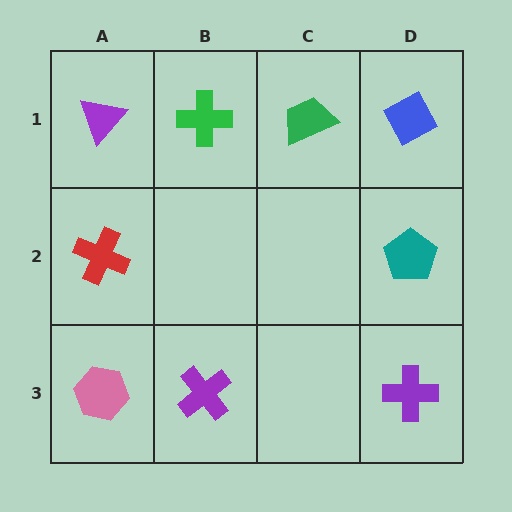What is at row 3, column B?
A purple cross.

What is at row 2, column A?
A red cross.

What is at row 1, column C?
A green trapezoid.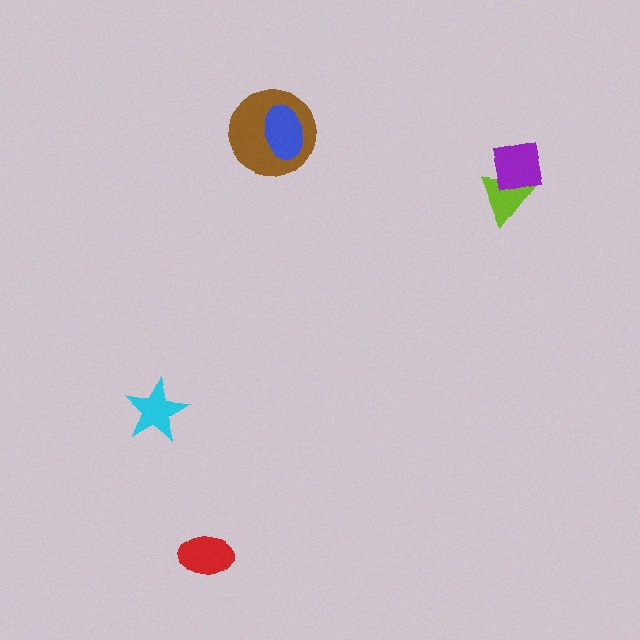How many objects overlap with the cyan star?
0 objects overlap with the cyan star.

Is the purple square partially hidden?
No, no other shape covers it.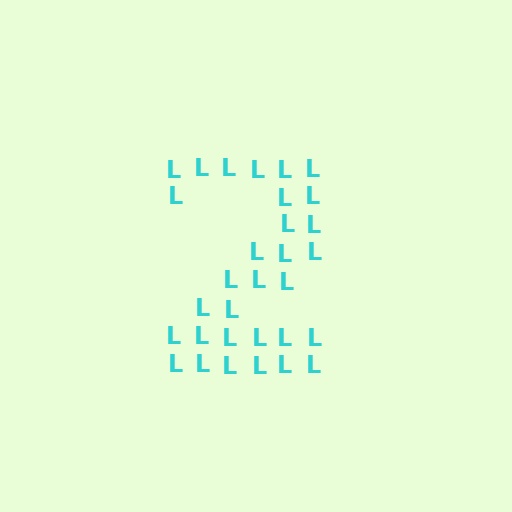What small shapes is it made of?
It is made of small letter L's.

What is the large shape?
The large shape is the digit 2.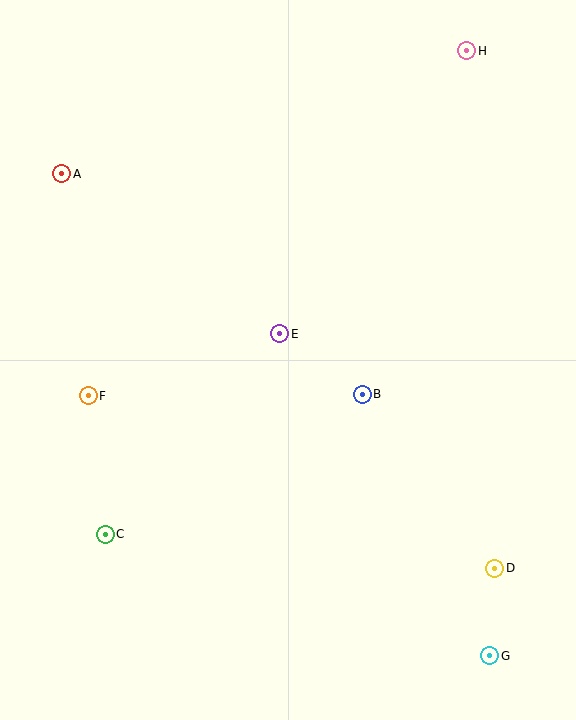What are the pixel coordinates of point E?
Point E is at (280, 334).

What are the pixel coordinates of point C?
Point C is at (105, 534).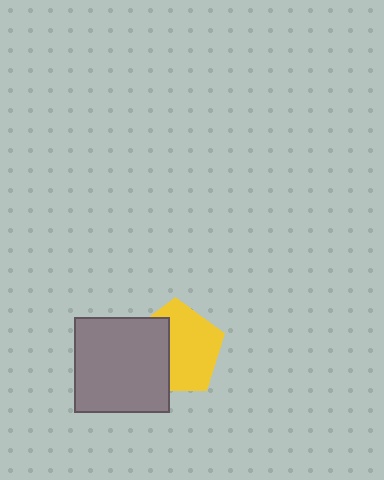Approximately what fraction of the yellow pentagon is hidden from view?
Roughly 38% of the yellow pentagon is hidden behind the gray square.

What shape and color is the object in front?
The object in front is a gray square.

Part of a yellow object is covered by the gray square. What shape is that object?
It is a pentagon.